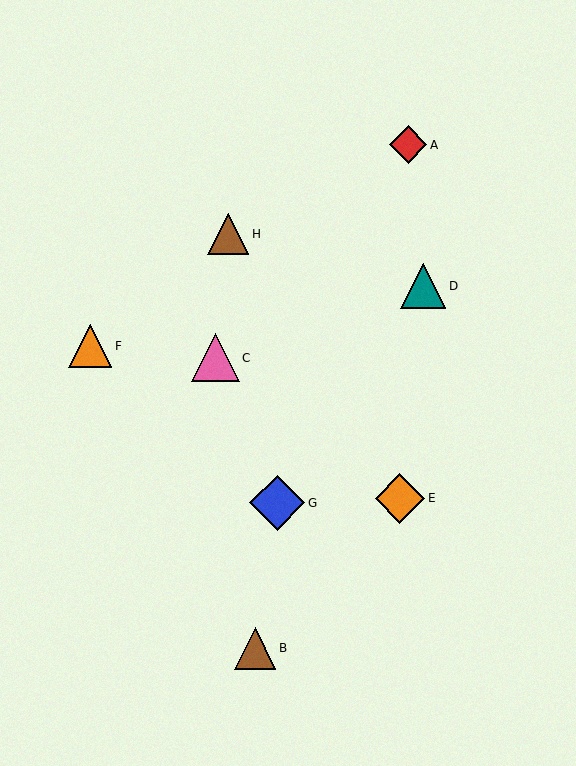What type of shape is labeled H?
Shape H is a brown triangle.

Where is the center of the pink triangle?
The center of the pink triangle is at (215, 358).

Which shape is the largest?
The blue diamond (labeled G) is the largest.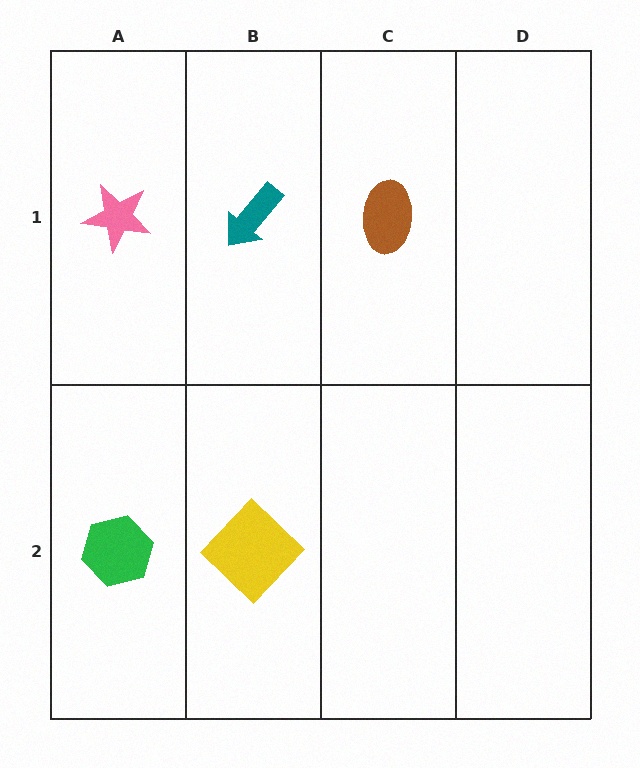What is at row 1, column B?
A teal arrow.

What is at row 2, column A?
A green hexagon.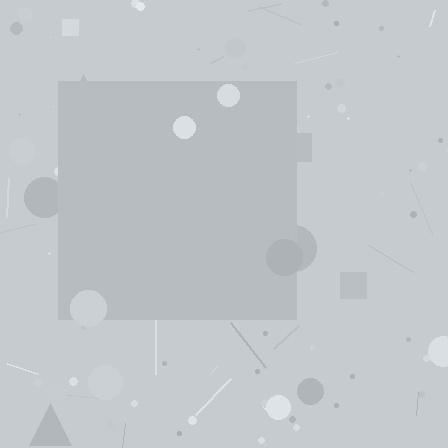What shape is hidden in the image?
A square is hidden in the image.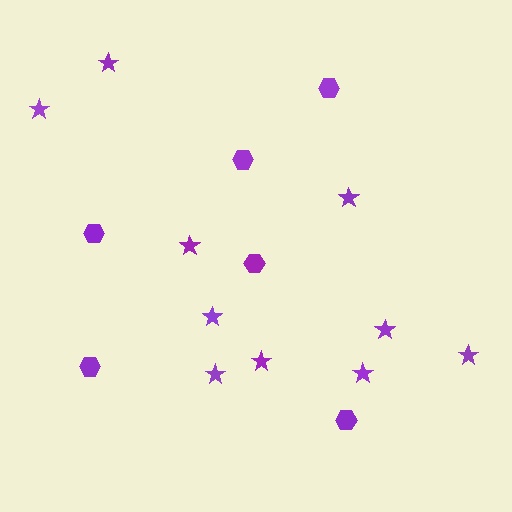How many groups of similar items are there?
There are 2 groups: one group of stars (10) and one group of hexagons (6).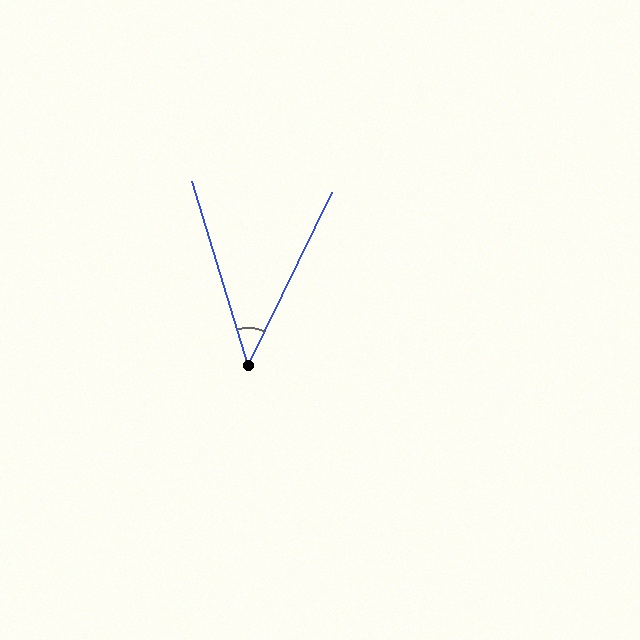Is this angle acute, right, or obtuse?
It is acute.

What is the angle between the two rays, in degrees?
Approximately 43 degrees.